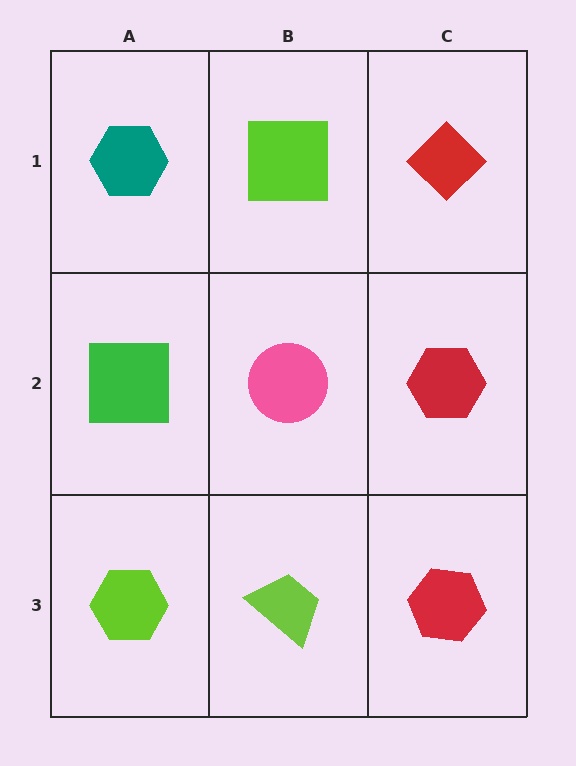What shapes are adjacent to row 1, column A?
A green square (row 2, column A), a lime square (row 1, column B).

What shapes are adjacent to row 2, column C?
A red diamond (row 1, column C), a red hexagon (row 3, column C), a pink circle (row 2, column B).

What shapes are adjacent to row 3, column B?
A pink circle (row 2, column B), a lime hexagon (row 3, column A), a red hexagon (row 3, column C).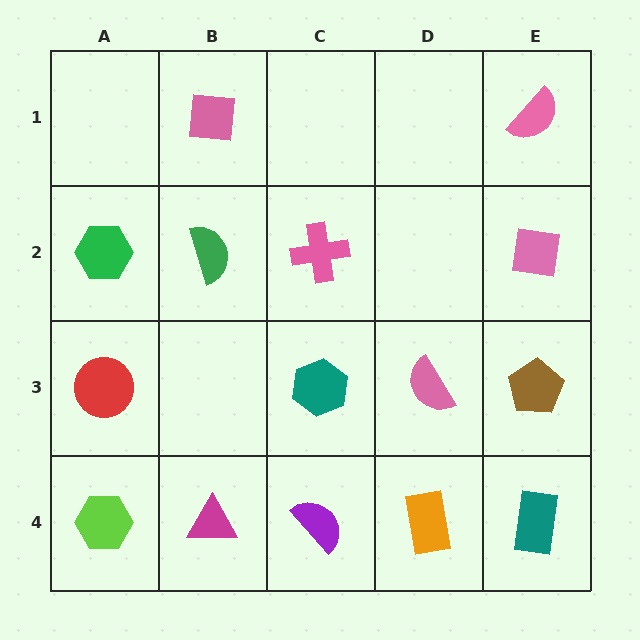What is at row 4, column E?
A teal rectangle.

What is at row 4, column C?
A purple semicircle.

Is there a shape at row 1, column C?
No, that cell is empty.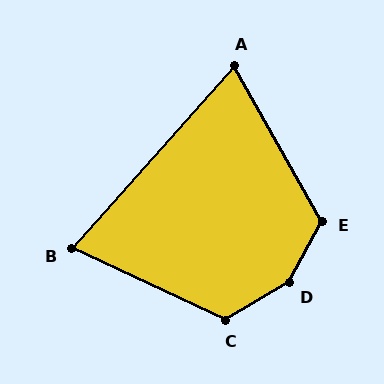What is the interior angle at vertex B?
Approximately 73 degrees (acute).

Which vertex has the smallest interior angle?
A, at approximately 71 degrees.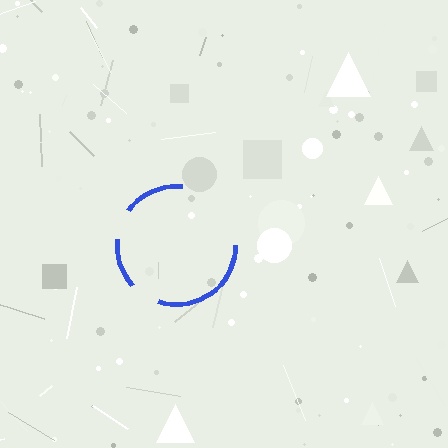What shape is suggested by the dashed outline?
The dashed outline suggests a circle.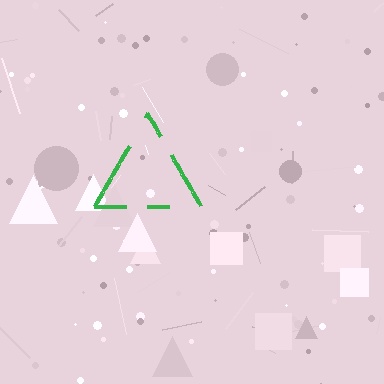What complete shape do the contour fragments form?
The contour fragments form a triangle.